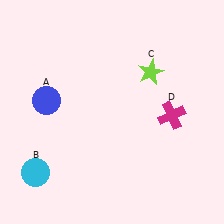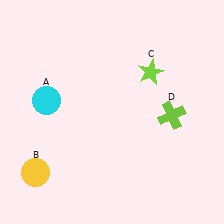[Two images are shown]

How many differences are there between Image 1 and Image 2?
There are 3 differences between the two images.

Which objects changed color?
A changed from blue to cyan. B changed from cyan to yellow. D changed from magenta to lime.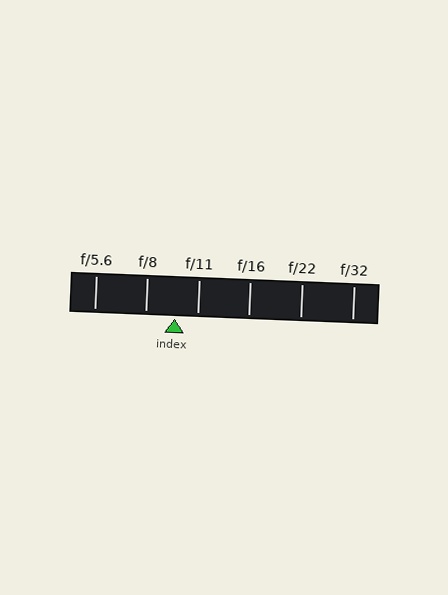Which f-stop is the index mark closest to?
The index mark is closest to f/11.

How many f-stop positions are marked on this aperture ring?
There are 6 f-stop positions marked.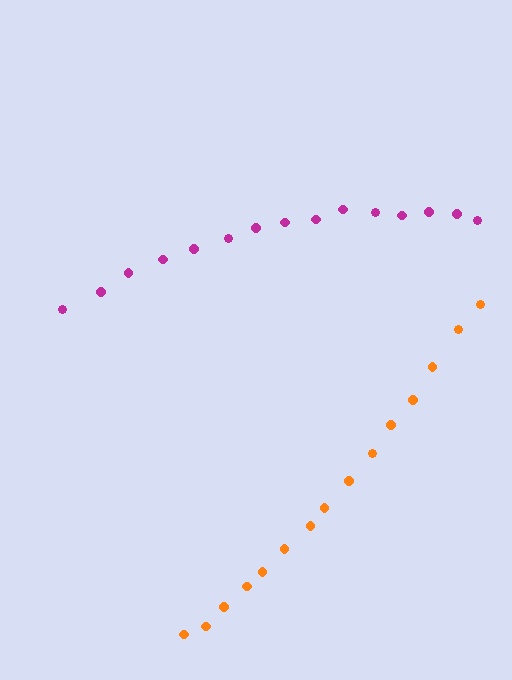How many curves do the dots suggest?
There are 2 distinct paths.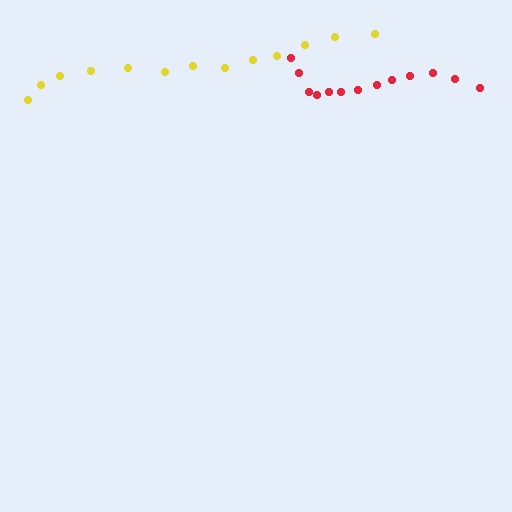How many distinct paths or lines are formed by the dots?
There are 2 distinct paths.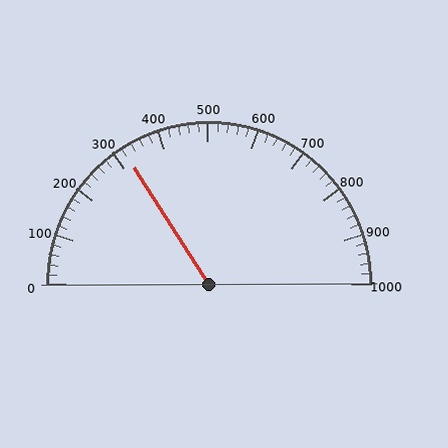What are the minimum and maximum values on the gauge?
The gauge ranges from 0 to 1000.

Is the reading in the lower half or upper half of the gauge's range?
The reading is in the lower half of the range (0 to 1000).